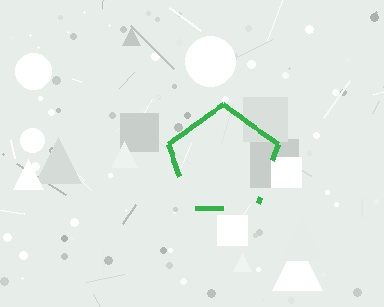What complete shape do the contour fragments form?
The contour fragments form a pentagon.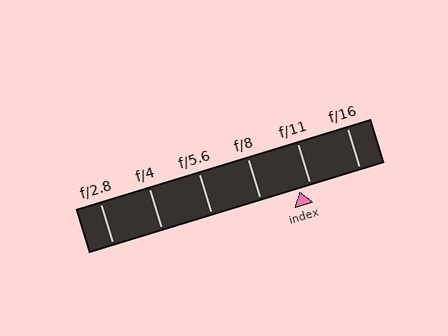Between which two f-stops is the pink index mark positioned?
The index mark is between f/8 and f/11.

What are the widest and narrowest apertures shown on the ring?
The widest aperture shown is f/2.8 and the narrowest is f/16.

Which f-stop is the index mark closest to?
The index mark is closest to f/11.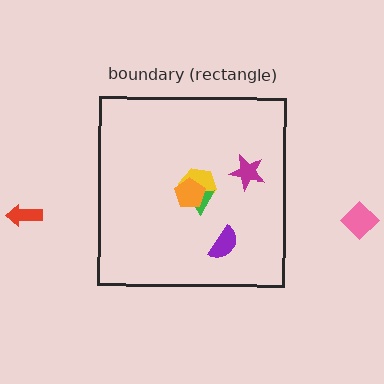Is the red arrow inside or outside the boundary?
Outside.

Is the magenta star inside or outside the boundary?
Inside.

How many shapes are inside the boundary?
5 inside, 2 outside.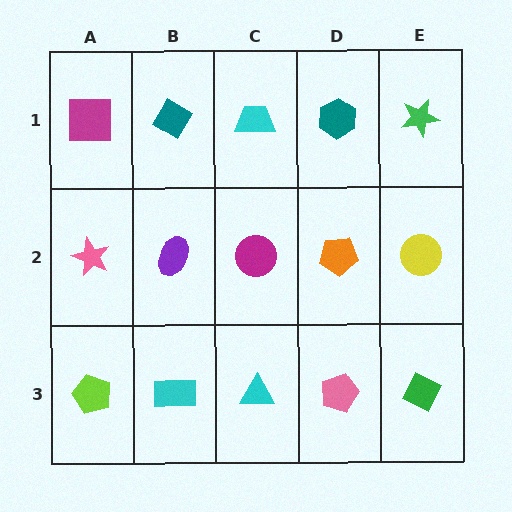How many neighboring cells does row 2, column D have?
4.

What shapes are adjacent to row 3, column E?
A yellow circle (row 2, column E), a pink pentagon (row 3, column D).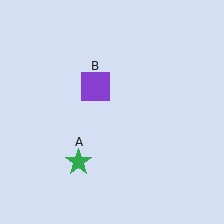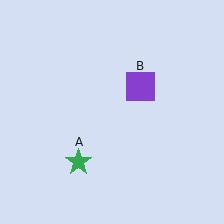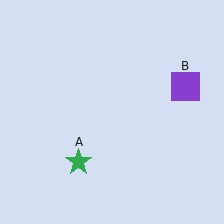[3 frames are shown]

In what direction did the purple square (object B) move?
The purple square (object B) moved right.